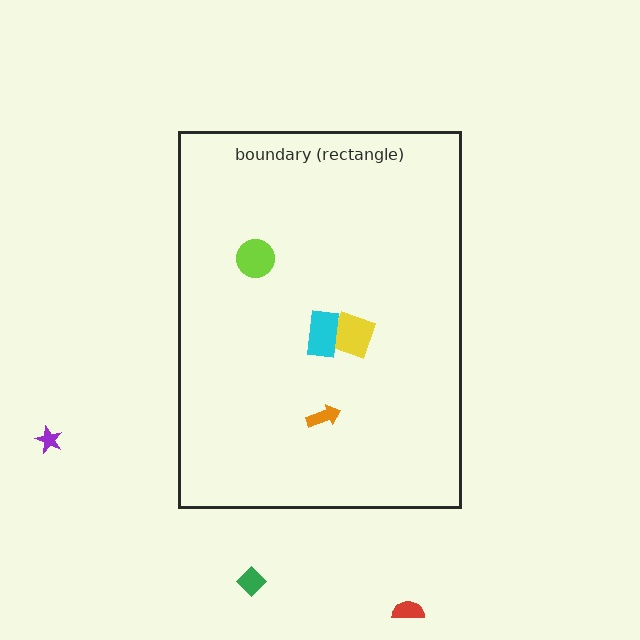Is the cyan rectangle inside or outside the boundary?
Inside.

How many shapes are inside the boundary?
4 inside, 3 outside.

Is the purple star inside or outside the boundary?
Outside.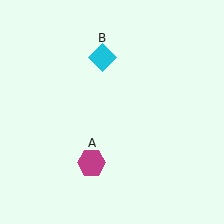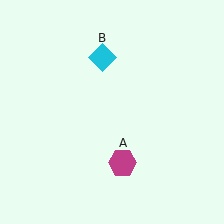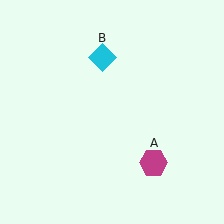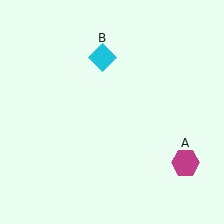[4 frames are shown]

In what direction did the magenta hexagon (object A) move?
The magenta hexagon (object A) moved right.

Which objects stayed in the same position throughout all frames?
Cyan diamond (object B) remained stationary.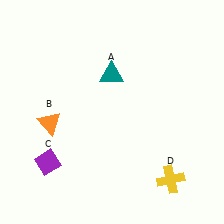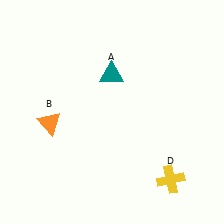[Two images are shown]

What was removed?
The purple diamond (C) was removed in Image 2.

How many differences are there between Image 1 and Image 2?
There is 1 difference between the two images.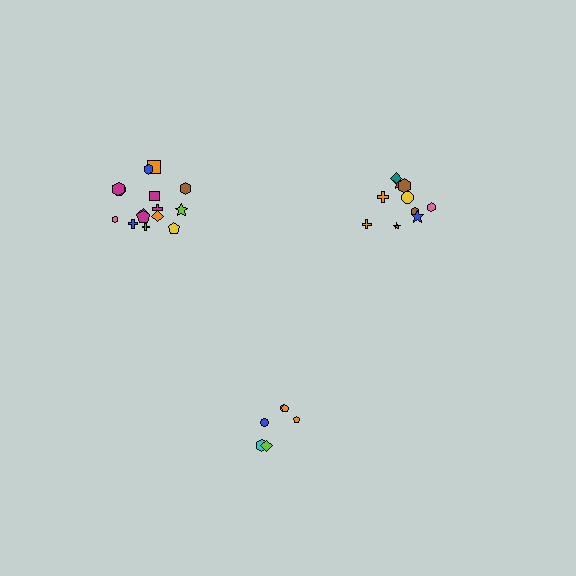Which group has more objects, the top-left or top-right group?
The top-left group.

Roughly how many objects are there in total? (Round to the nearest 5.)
Roughly 30 objects in total.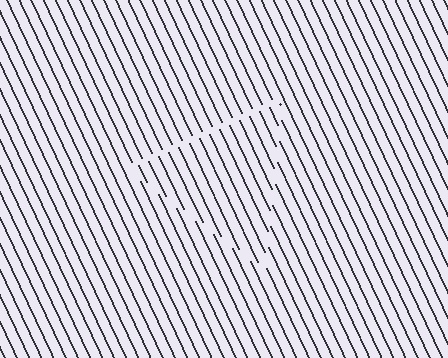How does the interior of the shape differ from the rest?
The interior of the shape contains the same grating, shifted by half a period — the contour is defined by the phase discontinuity where line-ends from the inner and outer gratings abut.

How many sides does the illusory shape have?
3 sides — the line-ends trace a triangle.